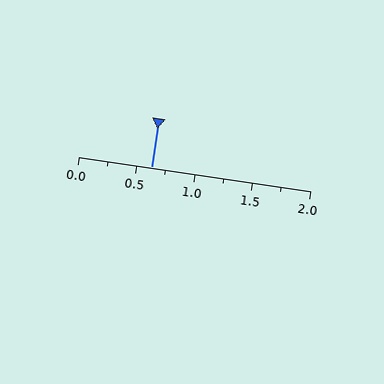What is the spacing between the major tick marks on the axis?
The major ticks are spaced 0.5 apart.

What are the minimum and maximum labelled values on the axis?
The axis runs from 0.0 to 2.0.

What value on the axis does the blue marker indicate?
The marker indicates approximately 0.62.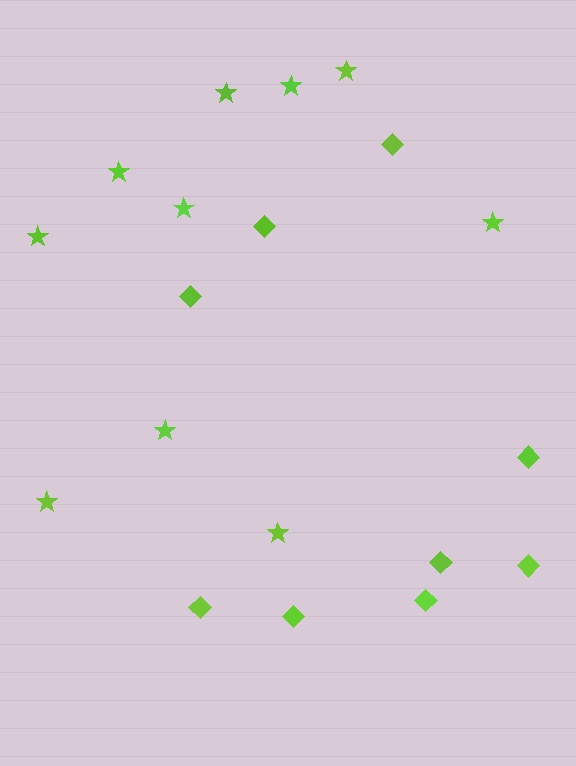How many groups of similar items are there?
There are 2 groups: one group of stars (10) and one group of diamonds (9).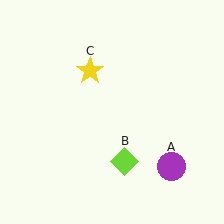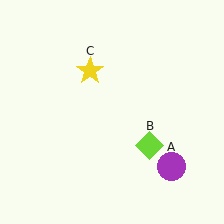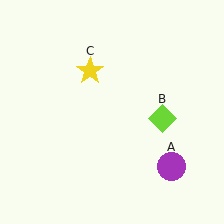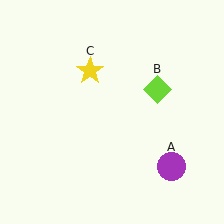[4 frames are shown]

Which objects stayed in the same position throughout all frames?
Purple circle (object A) and yellow star (object C) remained stationary.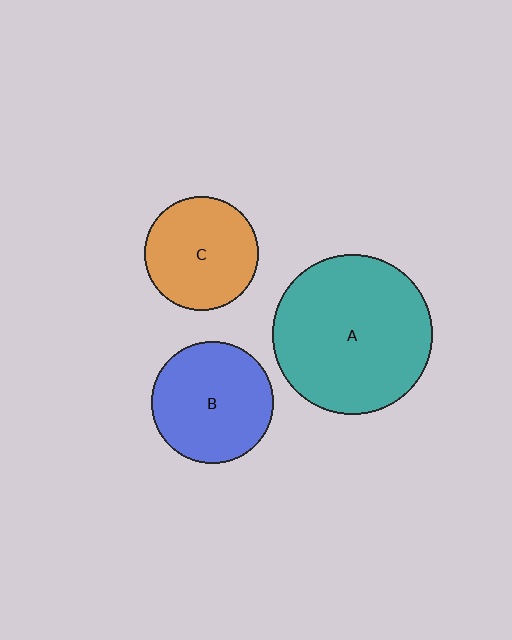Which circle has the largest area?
Circle A (teal).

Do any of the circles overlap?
No, none of the circles overlap.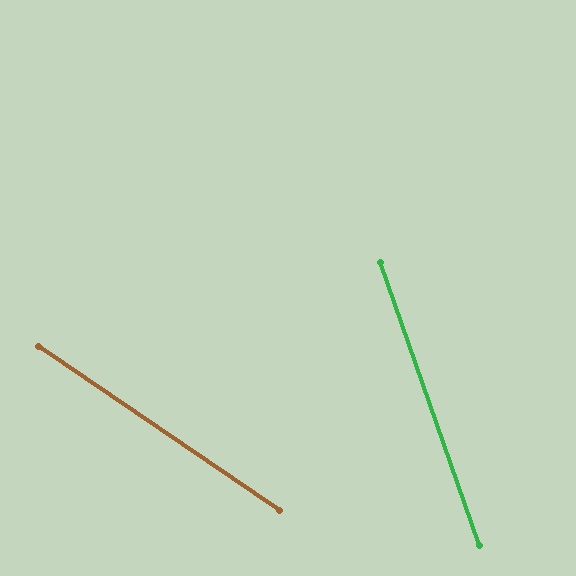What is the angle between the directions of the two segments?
Approximately 36 degrees.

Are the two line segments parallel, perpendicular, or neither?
Neither parallel nor perpendicular — they differ by about 36°.